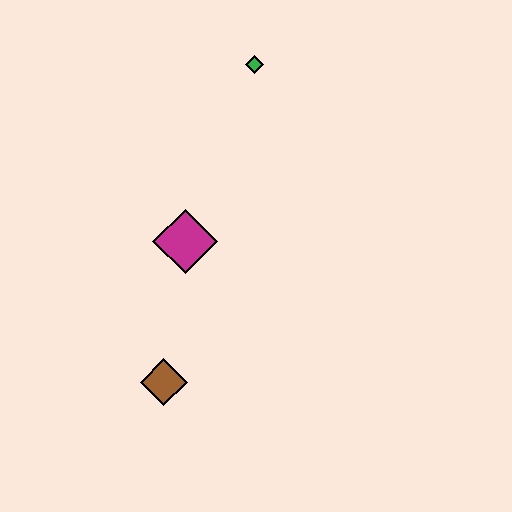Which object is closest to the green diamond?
The magenta diamond is closest to the green diamond.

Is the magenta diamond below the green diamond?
Yes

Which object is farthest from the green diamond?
The brown diamond is farthest from the green diamond.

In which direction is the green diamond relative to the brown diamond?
The green diamond is above the brown diamond.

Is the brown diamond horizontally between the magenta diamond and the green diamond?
No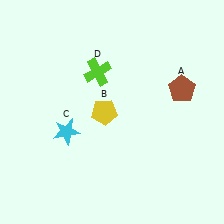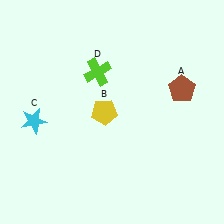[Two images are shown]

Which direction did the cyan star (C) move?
The cyan star (C) moved left.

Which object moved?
The cyan star (C) moved left.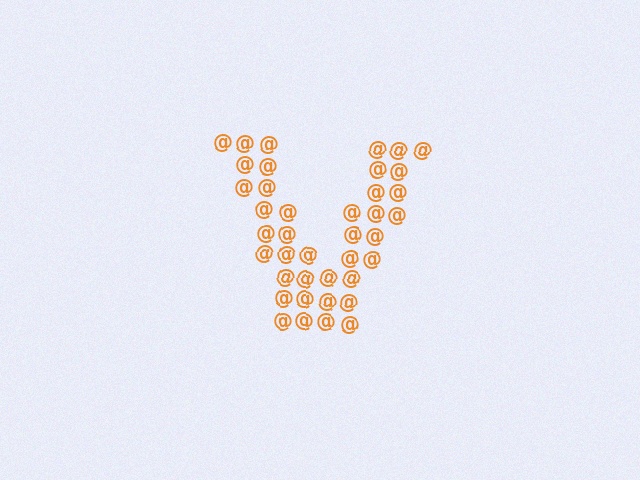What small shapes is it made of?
It is made of small at signs.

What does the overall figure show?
The overall figure shows the letter V.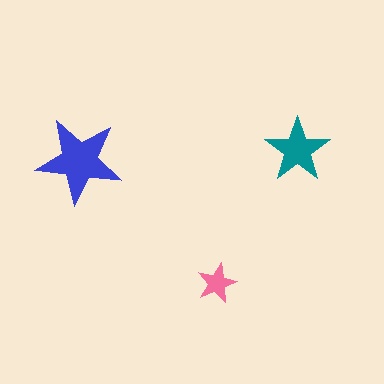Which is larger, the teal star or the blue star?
The blue one.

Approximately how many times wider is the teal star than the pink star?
About 1.5 times wider.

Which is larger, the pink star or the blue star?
The blue one.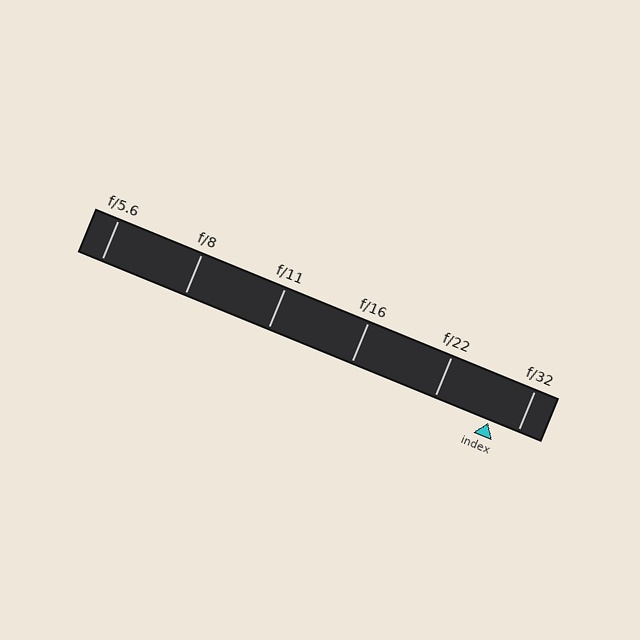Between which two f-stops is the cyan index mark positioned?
The index mark is between f/22 and f/32.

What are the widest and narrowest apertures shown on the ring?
The widest aperture shown is f/5.6 and the narrowest is f/32.